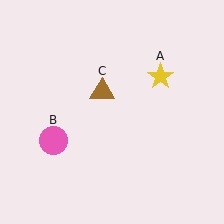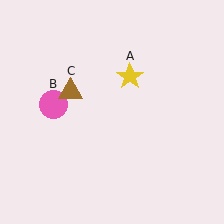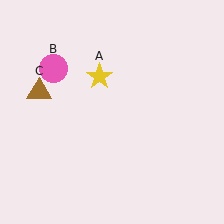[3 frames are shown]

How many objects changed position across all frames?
3 objects changed position: yellow star (object A), pink circle (object B), brown triangle (object C).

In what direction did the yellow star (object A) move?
The yellow star (object A) moved left.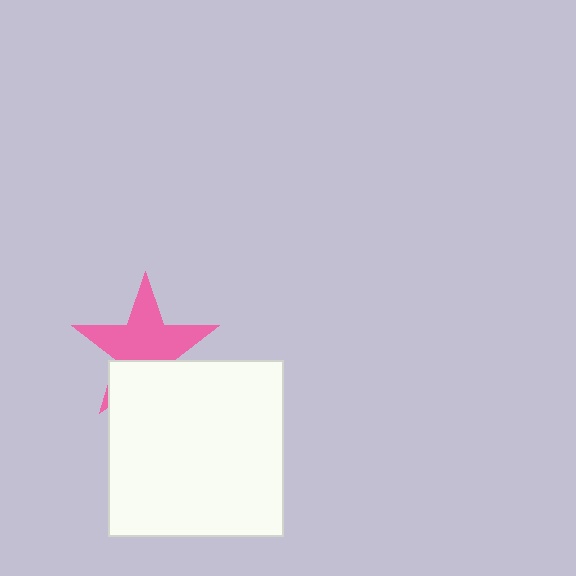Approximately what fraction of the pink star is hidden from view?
Roughly 36% of the pink star is hidden behind the white square.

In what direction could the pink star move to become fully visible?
The pink star could move up. That would shift it out from behind the white square entirely.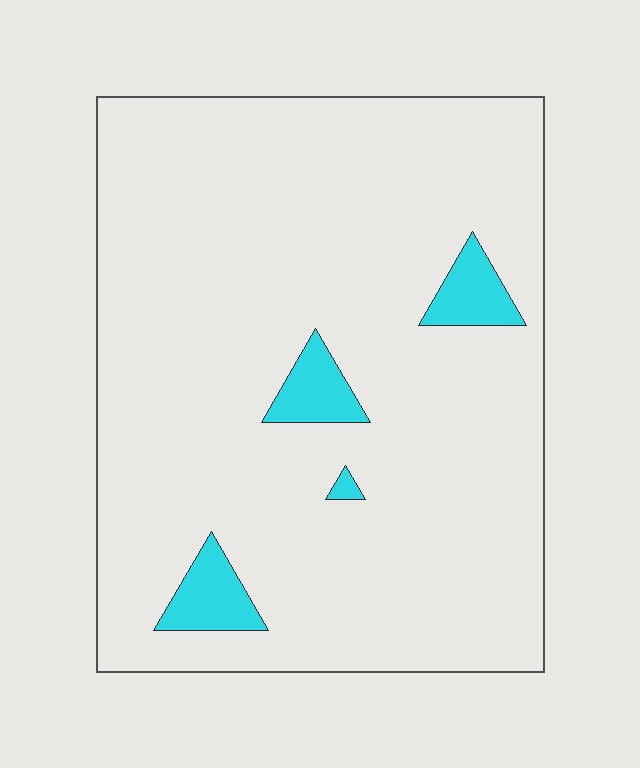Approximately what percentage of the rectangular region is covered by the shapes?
Approximately 5%.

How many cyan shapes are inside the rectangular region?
4.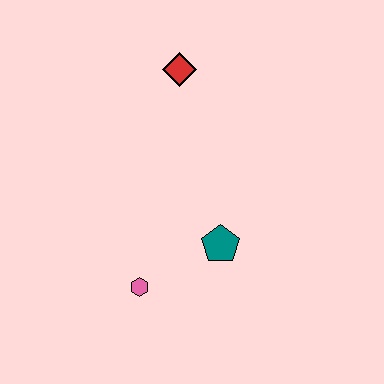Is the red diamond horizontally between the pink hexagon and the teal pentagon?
Yes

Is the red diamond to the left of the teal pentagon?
Yes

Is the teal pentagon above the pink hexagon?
Yes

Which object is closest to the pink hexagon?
The teal pentagon is closest to the pink hexagon.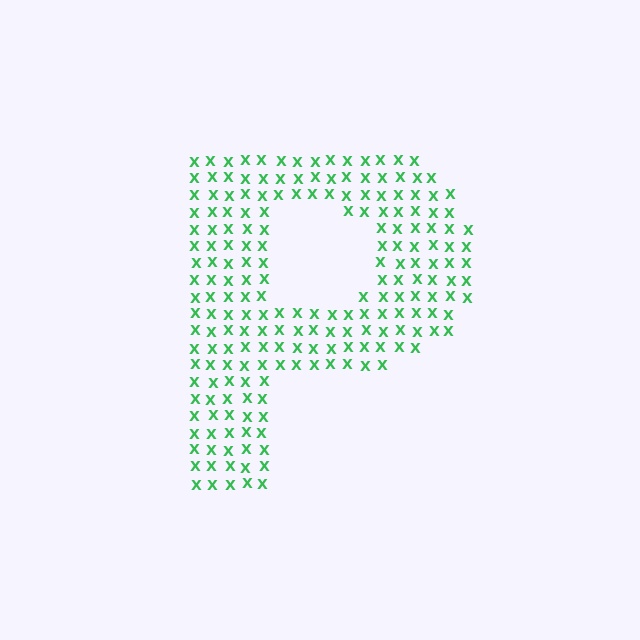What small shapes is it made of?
It is made of small letter X's.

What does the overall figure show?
The overall figure shows the letter P.